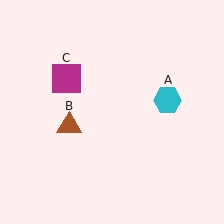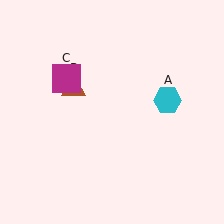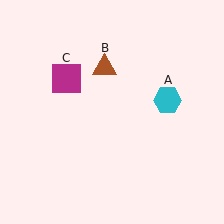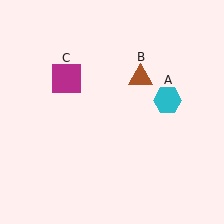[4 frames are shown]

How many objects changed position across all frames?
1 object changed position: brown triangle (object B).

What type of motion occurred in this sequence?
The brown triangle (object B) rotated clockwise around the center of the scene.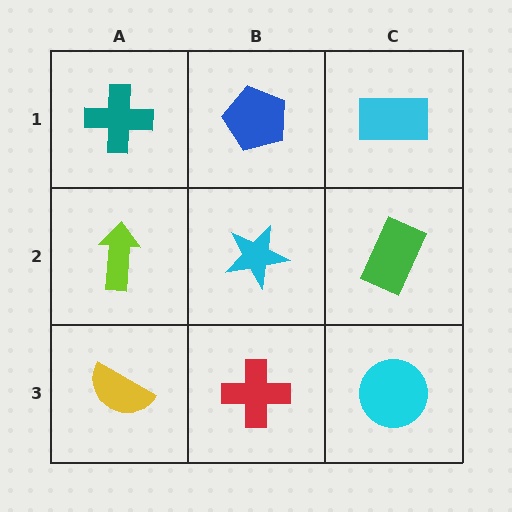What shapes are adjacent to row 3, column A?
A lime arrow (row 2, column A), a red cross (row 3, column B).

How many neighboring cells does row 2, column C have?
3.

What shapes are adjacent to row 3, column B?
A cyan star (row 2, column B), a yellow semicircle (row 3, column A), a cyan circle (row 3, column C).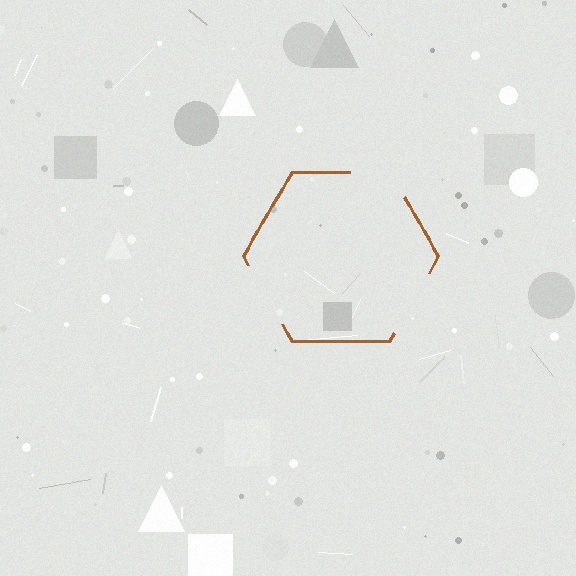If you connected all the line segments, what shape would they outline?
They would outline a hexagon.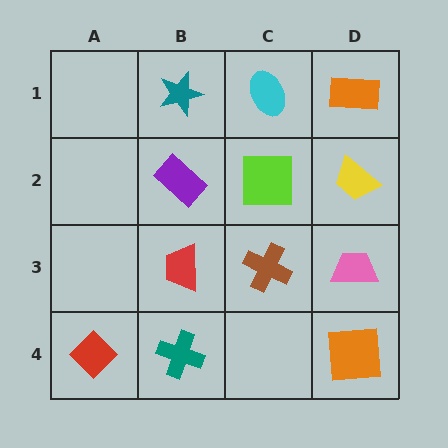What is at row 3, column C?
A brown cross.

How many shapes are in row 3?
3 shapes.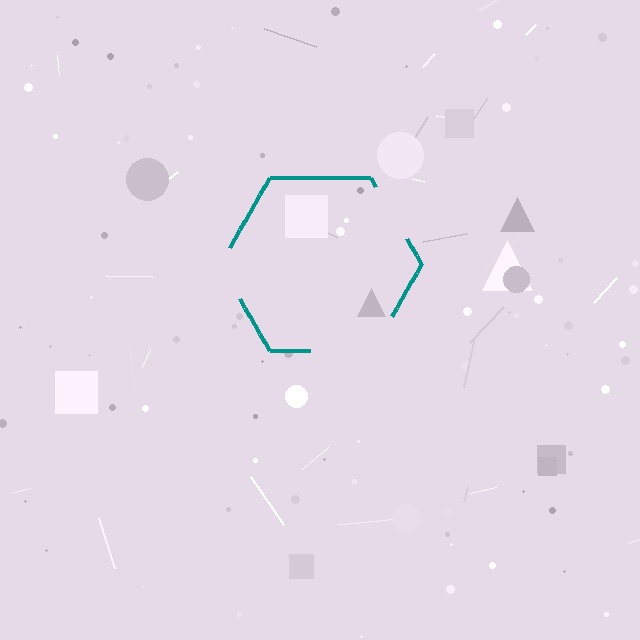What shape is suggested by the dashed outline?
The dashed outline suggests a hexagon.